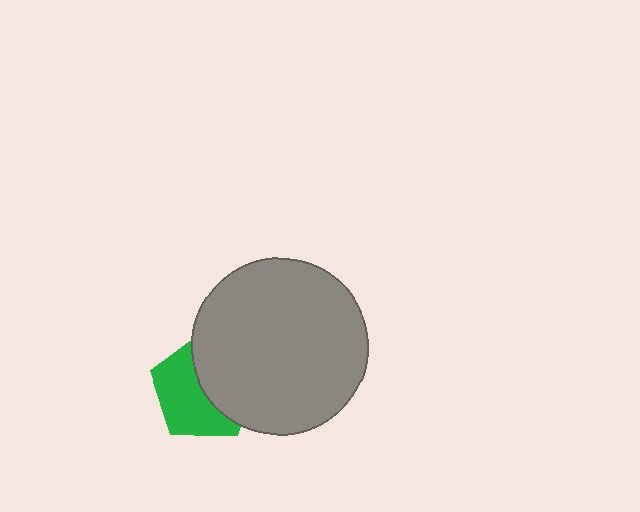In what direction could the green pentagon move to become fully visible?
The green pentagon could move left. That would shift it out from behind the gray circle entirely.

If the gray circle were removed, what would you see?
You would see the complete green pentagon.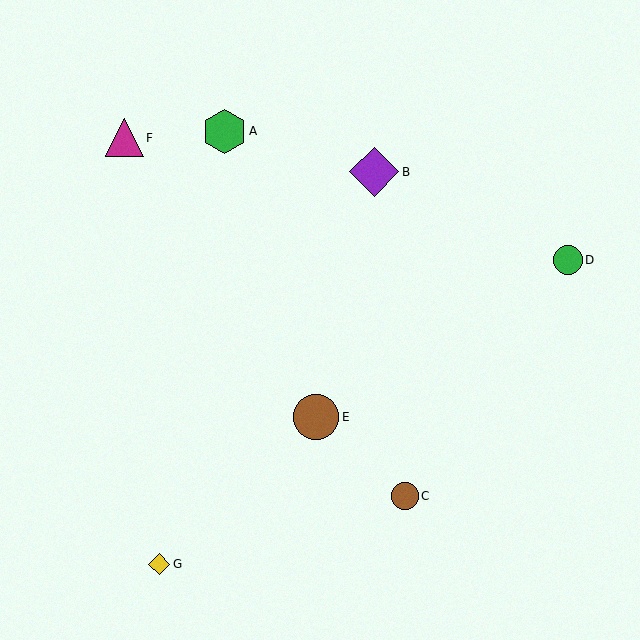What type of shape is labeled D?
Shape D is a green circle.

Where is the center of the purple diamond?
The center of the purple diamond is at (374, 172).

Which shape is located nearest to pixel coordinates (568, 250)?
The green circle (labeled D) at (568, 260) is nearest to that location.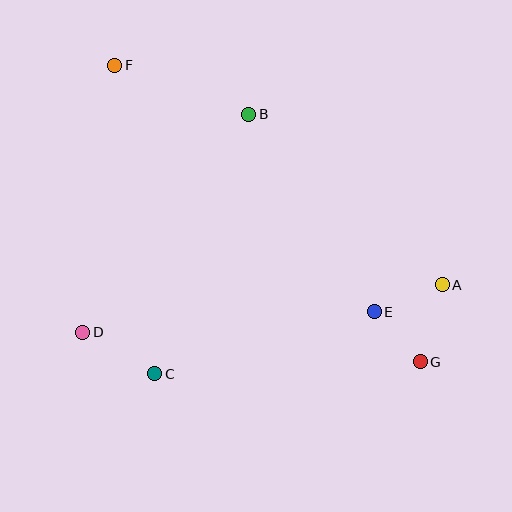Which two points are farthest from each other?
Points F and G are farthest from each other.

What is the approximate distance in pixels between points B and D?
The distance between B and D is approximately 274 pixels.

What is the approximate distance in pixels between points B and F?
The distance between B and F is approximately 143 pixels.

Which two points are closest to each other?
Points E and G are closest to each other.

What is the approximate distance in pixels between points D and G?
The distance between D and G is approximately 339 pixels.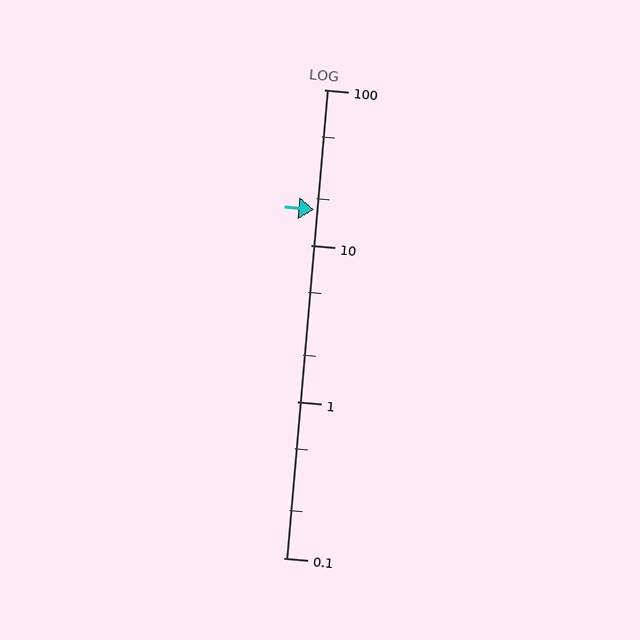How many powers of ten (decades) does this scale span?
The scale spans 3 decades, from 0.1 to 100.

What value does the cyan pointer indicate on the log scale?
The pointer indicates approximately 17.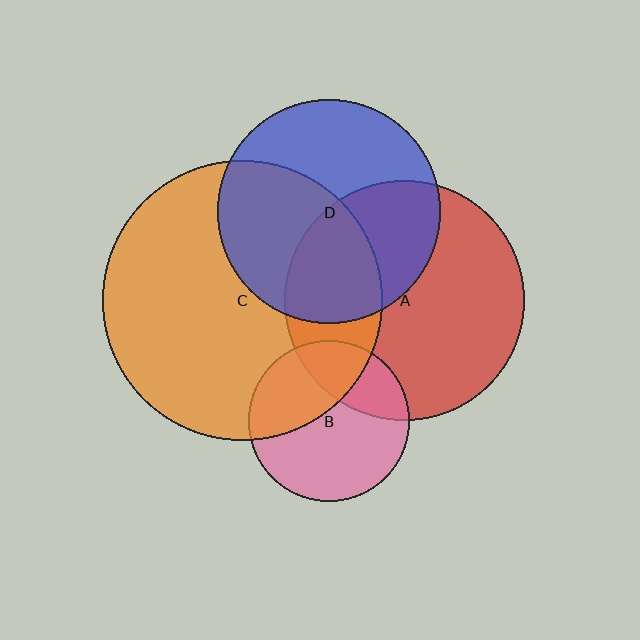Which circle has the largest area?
Circle C (orange).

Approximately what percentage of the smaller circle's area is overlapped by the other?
Approximately 40%.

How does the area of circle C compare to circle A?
Approximately 1.4 times.